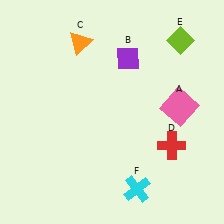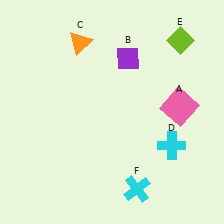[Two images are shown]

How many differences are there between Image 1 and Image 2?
There is 1 difference between the two images.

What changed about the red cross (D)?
In Image 1, D is red. In Image 2, it changed to cyan.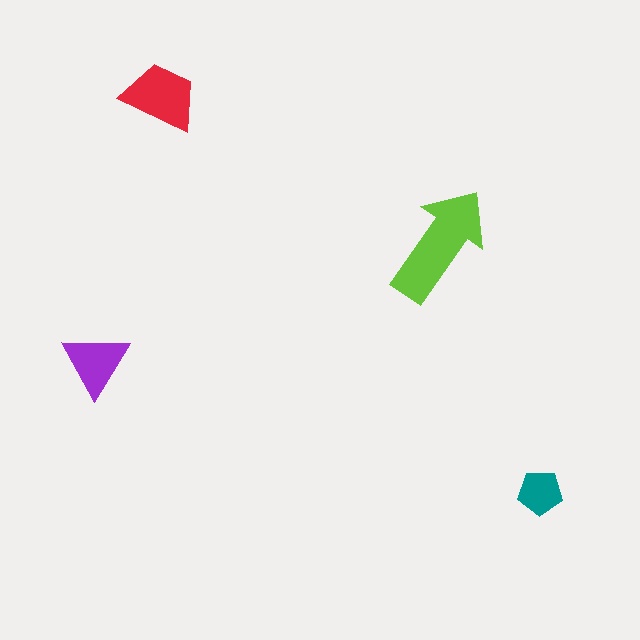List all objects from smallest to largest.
The teal pentagon, the purple triangle, the red trapezoid, the lime arrow.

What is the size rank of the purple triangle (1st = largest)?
3rd.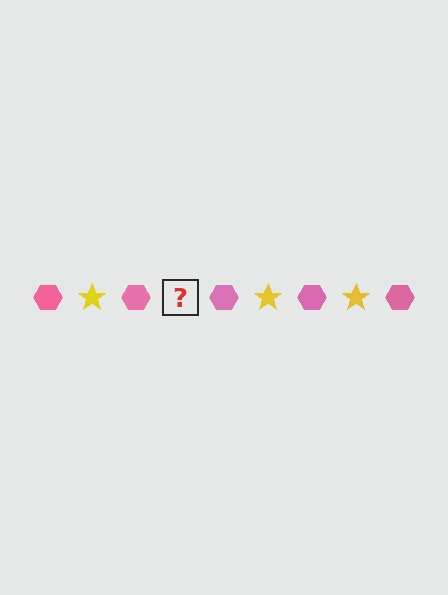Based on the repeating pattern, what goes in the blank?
The blank should be a yellow star.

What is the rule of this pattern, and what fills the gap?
The rule is that the pattern alternates between pink hexagon and yellow star. The gap should be filled with a yellow star.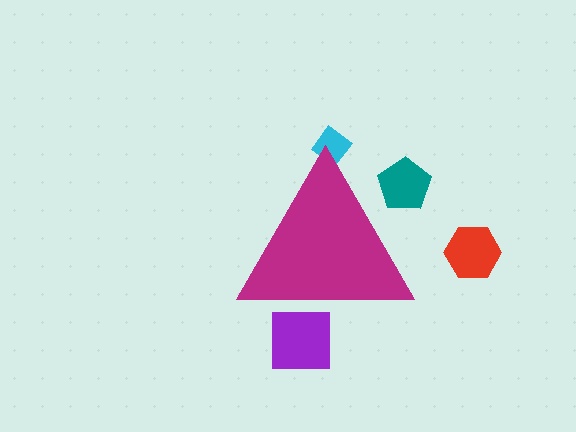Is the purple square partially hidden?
Yes, the purple square is partially hidden behind the magenta triangle.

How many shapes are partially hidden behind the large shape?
3 shapes are partially hidden.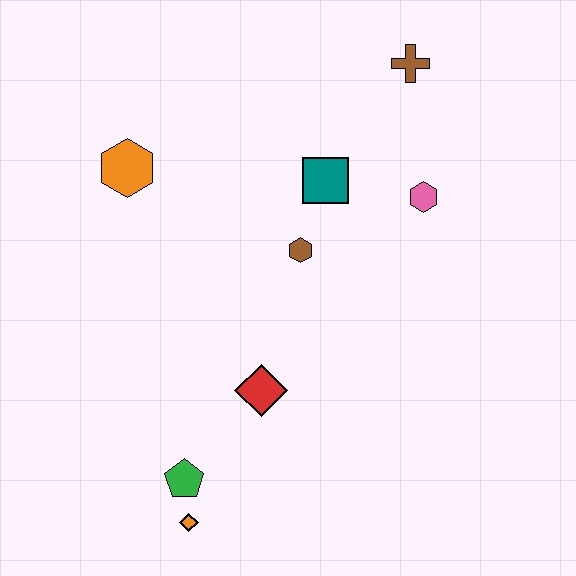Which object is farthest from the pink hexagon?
The orange diamond is farthest from the pink hexagon.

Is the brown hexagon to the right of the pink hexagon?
No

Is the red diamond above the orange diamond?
Yes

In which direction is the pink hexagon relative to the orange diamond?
The pink hexagon is above the orange diamond.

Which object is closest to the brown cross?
The pink hexagon is closest to the brown cross.